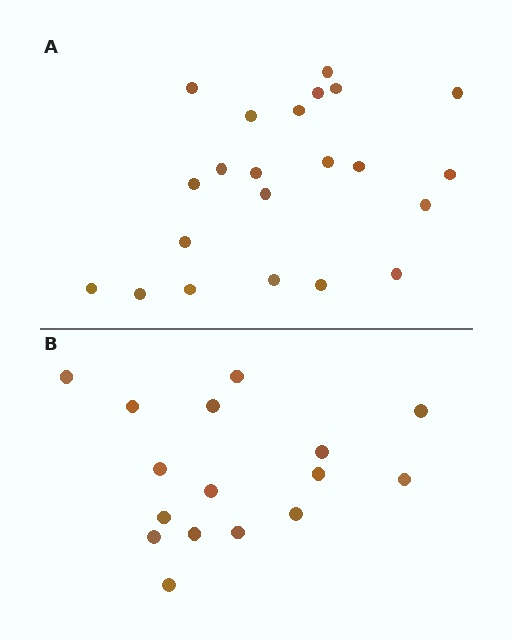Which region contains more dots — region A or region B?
Region A (the top region) has more dots.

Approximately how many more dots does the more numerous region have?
Region A has about 6 more dots than region B.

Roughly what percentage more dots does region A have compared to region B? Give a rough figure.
About 40% more.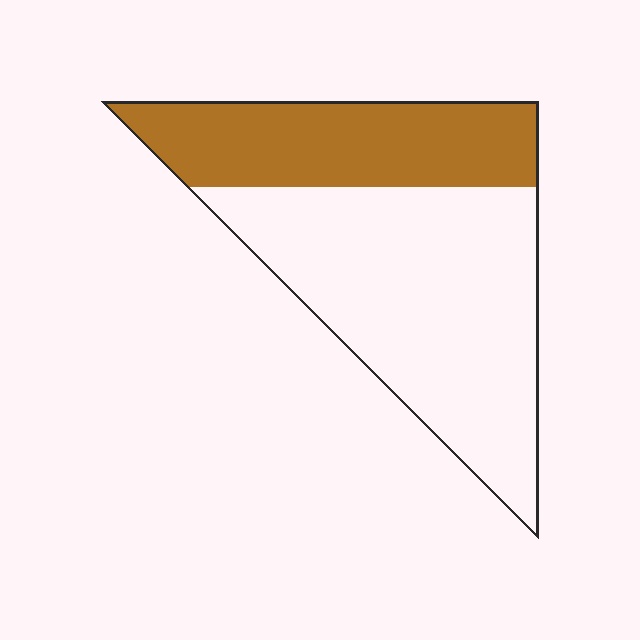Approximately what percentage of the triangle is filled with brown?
Approximately 35%.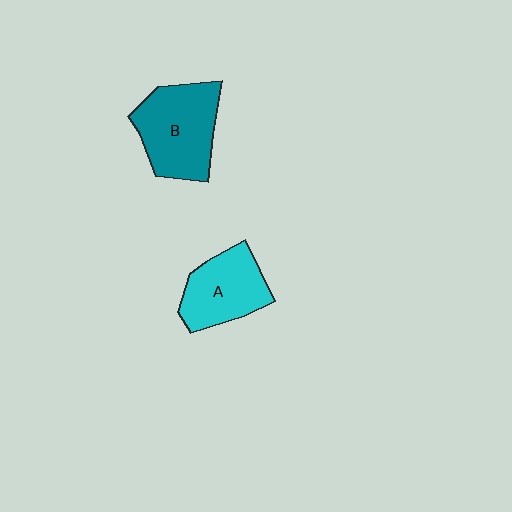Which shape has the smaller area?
Shape A (cyan).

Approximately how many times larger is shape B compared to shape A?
Approximately 1.3 times.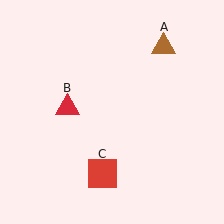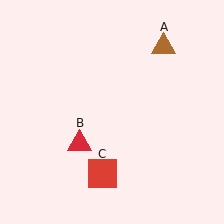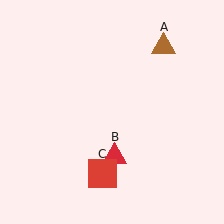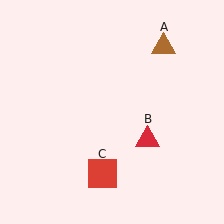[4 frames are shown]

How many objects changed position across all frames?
1 object changed position: red triangle (object B).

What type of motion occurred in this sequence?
The red triangle (object B) rotated counterclockwise around the center of the scene.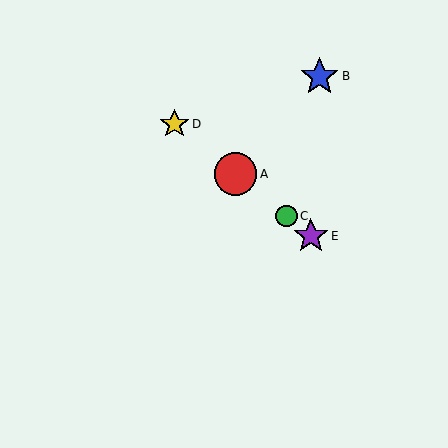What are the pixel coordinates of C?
Object C is at (287, 216).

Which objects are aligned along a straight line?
Objects A, C, D, E are aligned along a straight line.